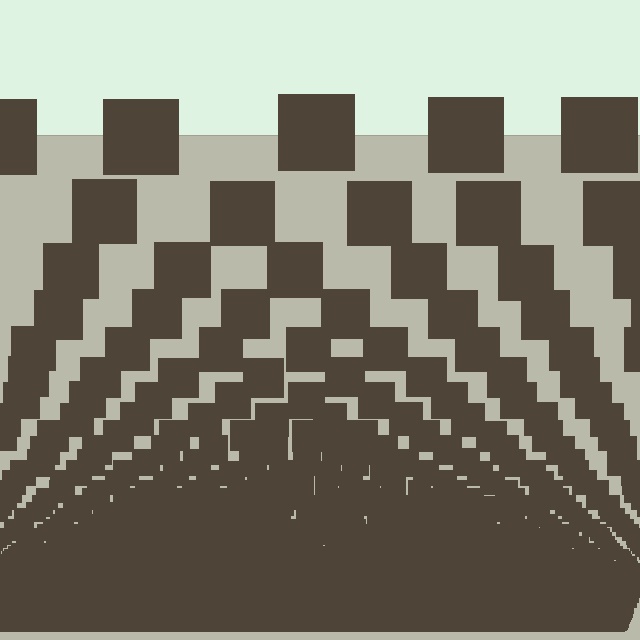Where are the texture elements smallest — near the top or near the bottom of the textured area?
Near the bottom.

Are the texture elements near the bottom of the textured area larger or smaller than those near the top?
Smaller. The gradient is inverted — elements near the bottom are smaller and denser.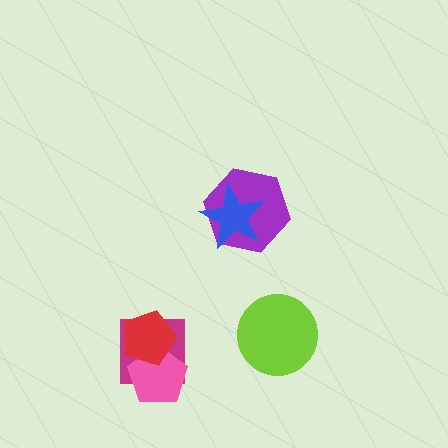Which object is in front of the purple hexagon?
The blue star is in front of the purple hexagon.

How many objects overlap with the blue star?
1 object overlaps with the blue star.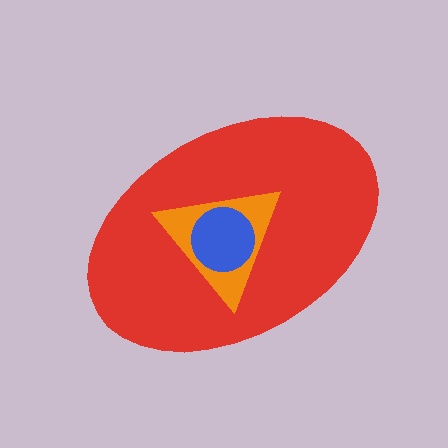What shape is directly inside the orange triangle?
The blue circle.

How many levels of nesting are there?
3.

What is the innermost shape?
The blue circle.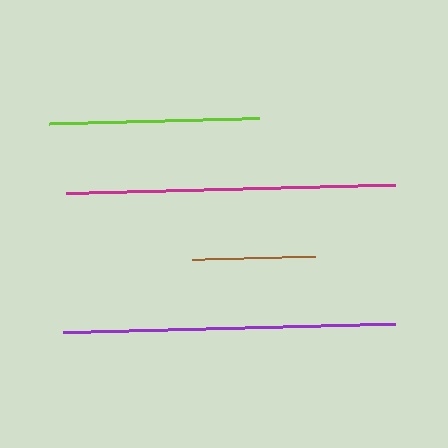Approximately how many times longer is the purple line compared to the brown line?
The purple line is approximately 2.7 times the length of the brown line.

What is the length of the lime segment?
The lime segment is approximately 210 pixels long.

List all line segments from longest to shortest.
From longest to shortest: purple, magenta, lime, brown.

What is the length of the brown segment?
The brown segment is approximately 123 pixels long.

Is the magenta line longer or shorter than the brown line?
The magenta line is longer than the brown line.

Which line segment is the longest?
The purple line is the longest at approximately 332 pixels.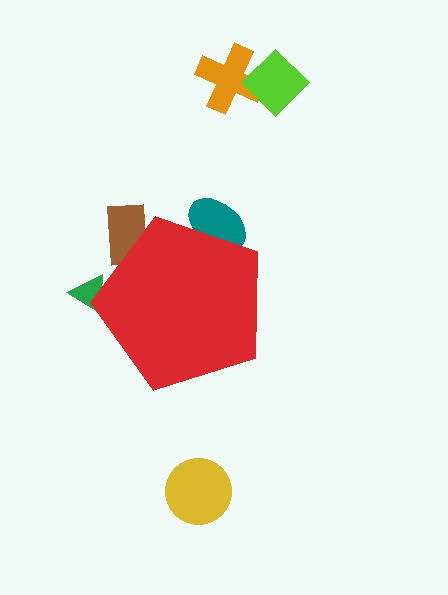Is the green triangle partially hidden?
Yes, the green triangle is partially hidden behind the red pentagon.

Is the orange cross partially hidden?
No, the orange cross is fully visible.